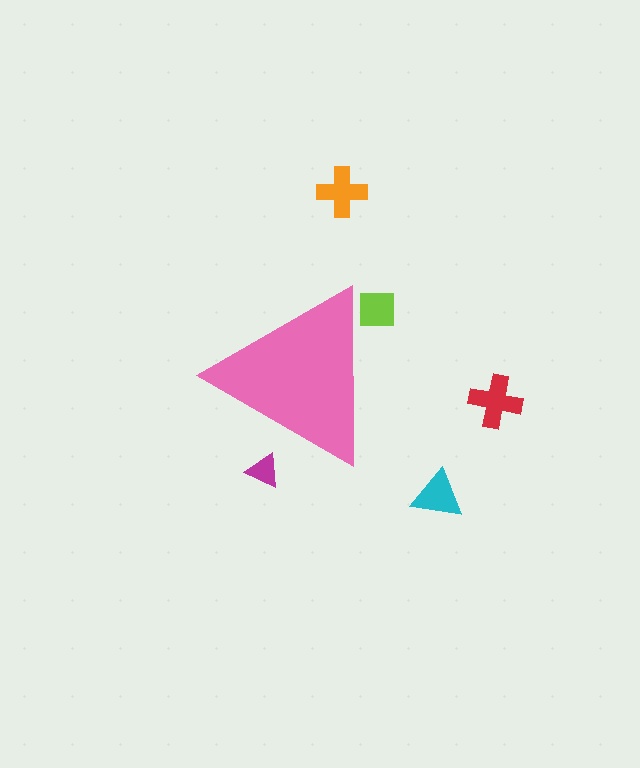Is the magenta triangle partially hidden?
Yes, the magenta triangle is partially hidden behind the pink triangle.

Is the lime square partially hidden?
Yes, the lime square is partially hidden behind the pink triangle.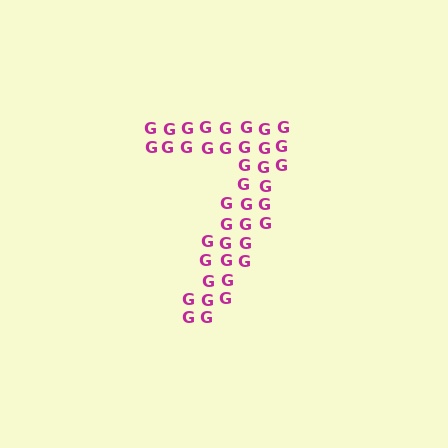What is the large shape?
The large shape is the digit 7.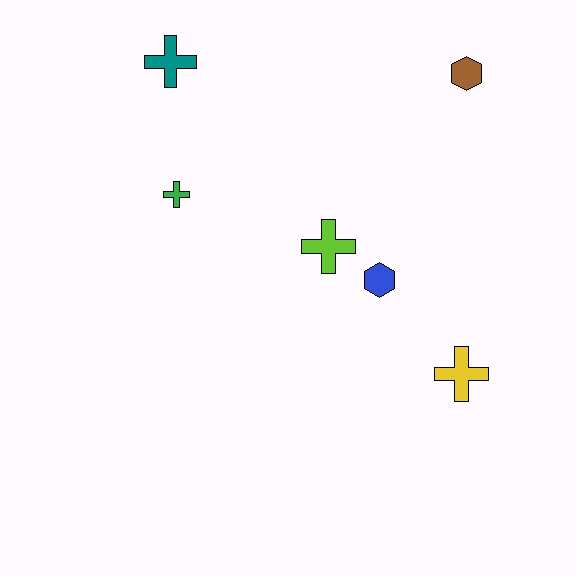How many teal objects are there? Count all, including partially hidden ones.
There is 1 teal object.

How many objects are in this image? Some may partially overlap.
There are 6 objects.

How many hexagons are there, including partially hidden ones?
There are 2 hexagons.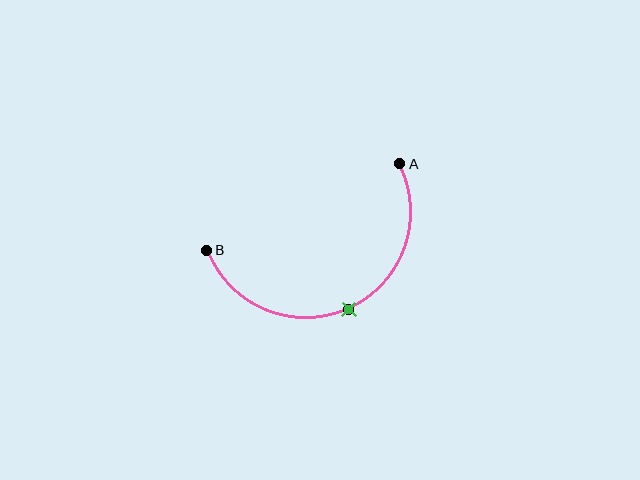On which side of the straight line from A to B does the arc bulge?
The arc bulges below the straight line connecting A and B.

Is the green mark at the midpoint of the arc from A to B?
Yes. The green mark lies on the arc at equal arc-length from both A and B — it is the arc midpoint.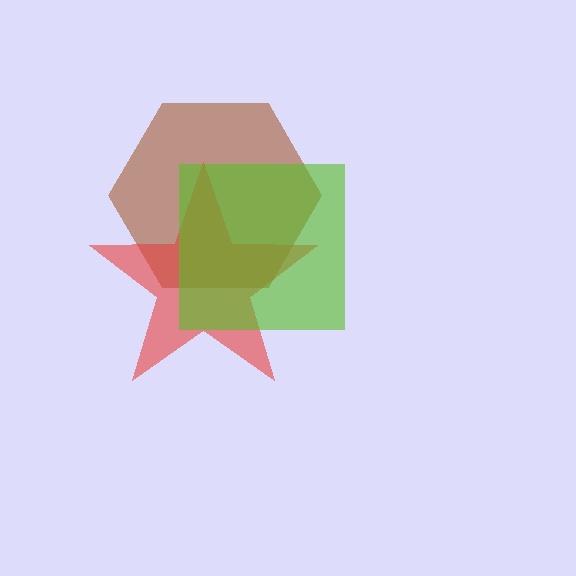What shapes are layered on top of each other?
The layered shapes are: a brown hexagon, a red star, a lime square.